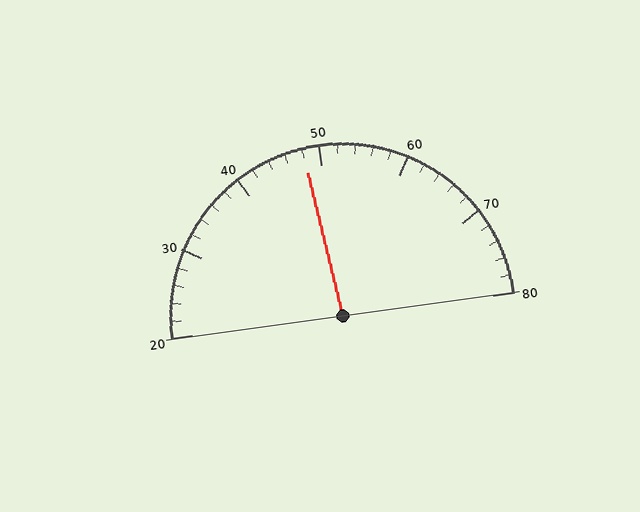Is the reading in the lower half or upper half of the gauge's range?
The reading is in the lower half of the range (20 to 80).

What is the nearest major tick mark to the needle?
The nearest major tick mark is 50.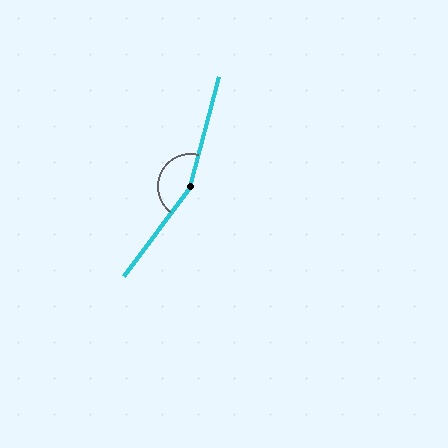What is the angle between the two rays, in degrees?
Approximately 158 degrees.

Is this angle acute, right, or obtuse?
It is obtuse.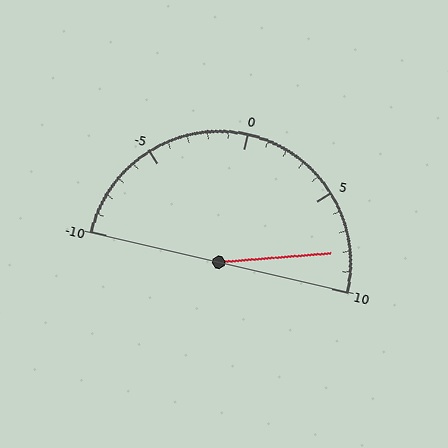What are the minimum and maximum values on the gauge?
The gauge ranges from -10 to 10.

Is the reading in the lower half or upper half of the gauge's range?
The reading is in the upper half of the range (-10 to 10).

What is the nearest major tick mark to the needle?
The nearest major tick mark is 10.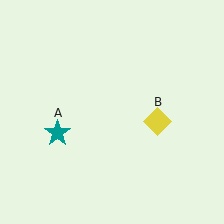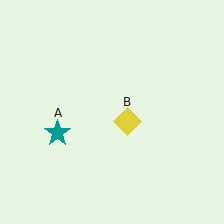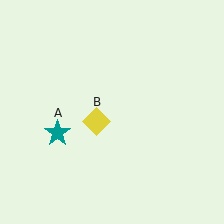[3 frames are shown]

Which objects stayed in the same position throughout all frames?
Teal star (object A) remained stationary.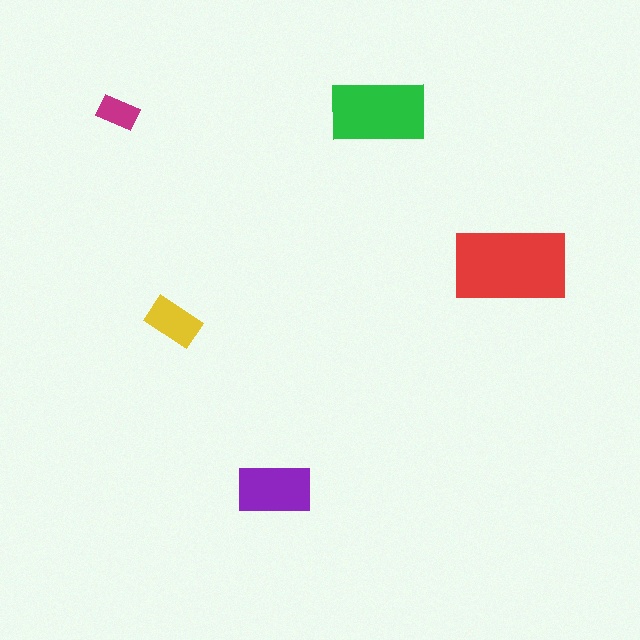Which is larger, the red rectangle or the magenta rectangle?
The red one.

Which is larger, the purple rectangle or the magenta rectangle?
The purple one.